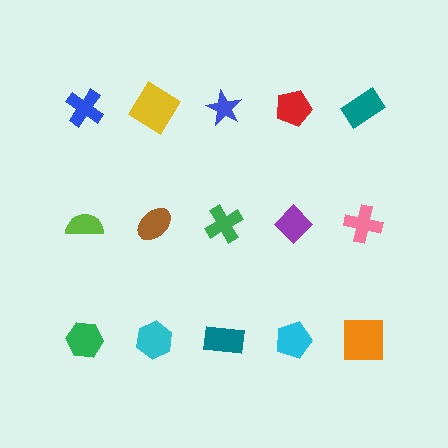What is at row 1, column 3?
A blue star.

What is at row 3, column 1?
A green hexagon.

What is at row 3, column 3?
A teal rectangle.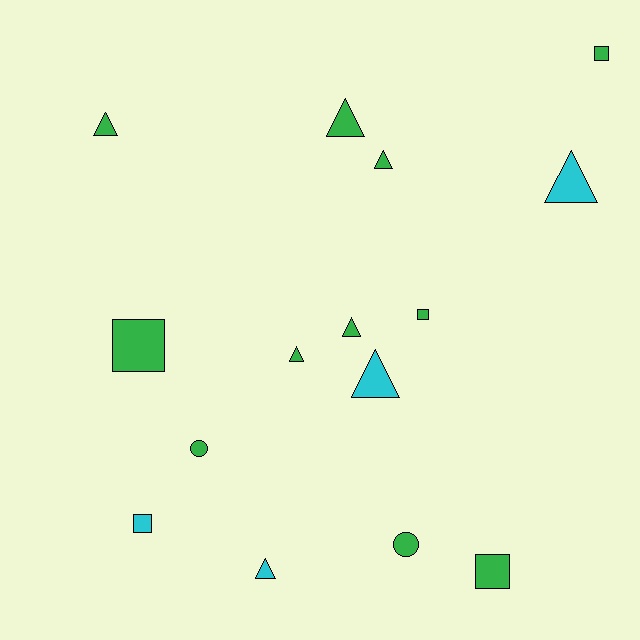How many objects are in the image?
There are 15 objects.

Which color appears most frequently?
Green, with 11 objects.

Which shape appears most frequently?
Triangle, with 8 objects.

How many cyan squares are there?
There is 1 cyan square.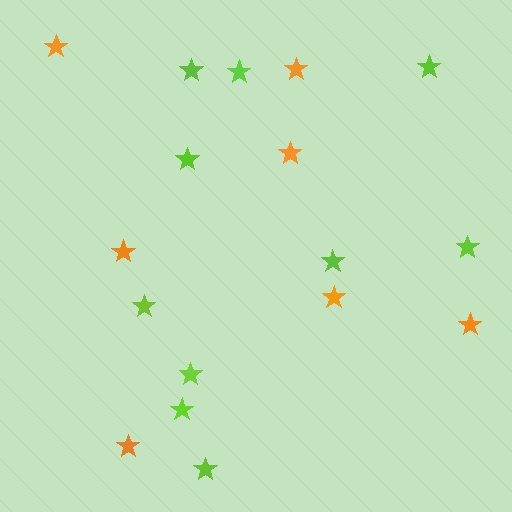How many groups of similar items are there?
There are 2 groups: one group of orange stars (7) and one group of lime stars (10).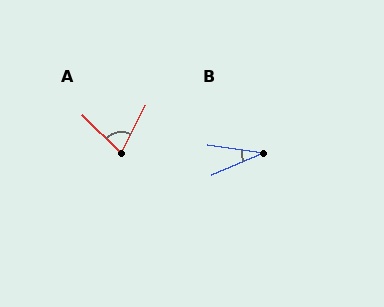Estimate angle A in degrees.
Approximately 72 degrees.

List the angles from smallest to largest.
B (31°), A (72°).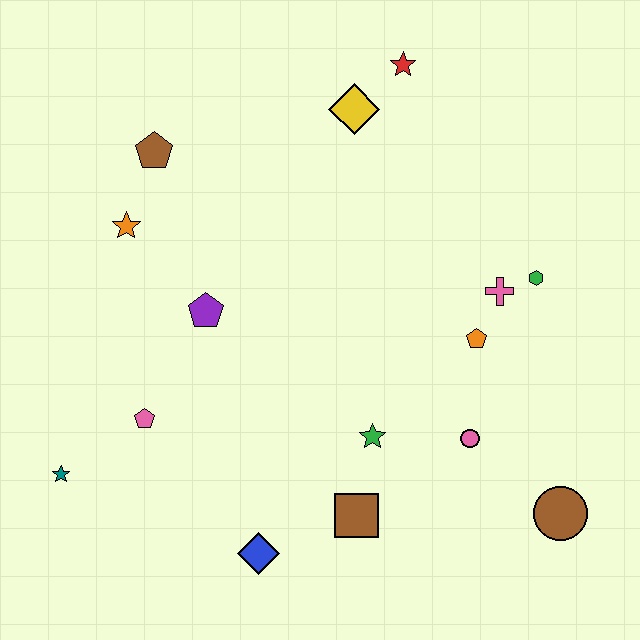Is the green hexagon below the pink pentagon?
No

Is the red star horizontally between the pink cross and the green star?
Yes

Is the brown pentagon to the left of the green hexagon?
Yes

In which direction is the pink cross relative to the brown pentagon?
The pink cross is to the right of the brown pentagon.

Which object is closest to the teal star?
The pink pentagon is closest to the teal star.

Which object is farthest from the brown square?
The red star is farthest from the brown square.